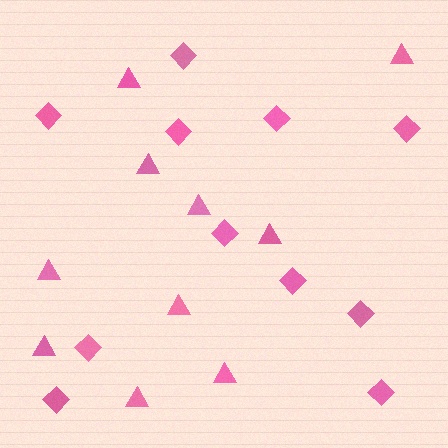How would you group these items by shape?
There are 2 groups: one group of diamonds (11) and one group of triangles (10).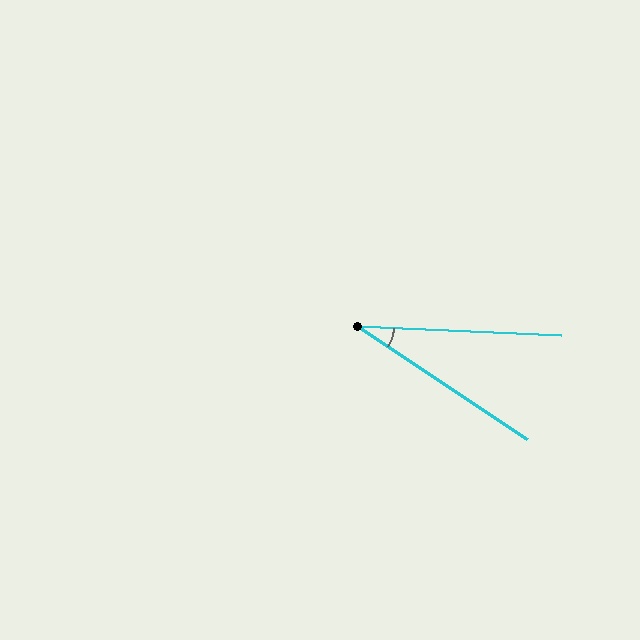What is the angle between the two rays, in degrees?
Approximately 31 degrees.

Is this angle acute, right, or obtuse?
It is acute.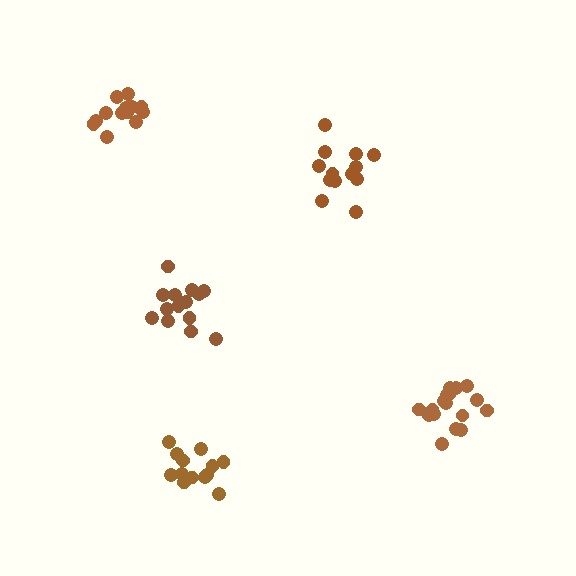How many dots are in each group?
Group 1: 18 dots, Group 2: 14 dots, Group 3: 13 dots, Group 4: 14 dots, Group 5: 13 dots (72 total).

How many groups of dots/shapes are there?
There are 5 groups.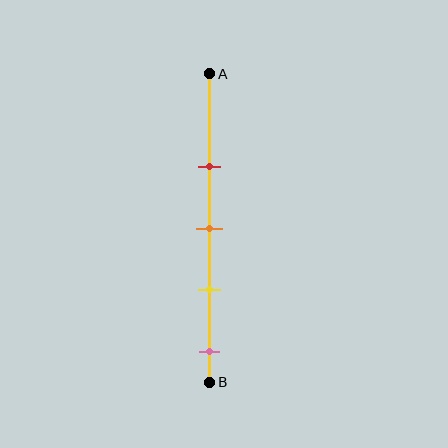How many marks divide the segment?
There are 4 marks dividing the segment.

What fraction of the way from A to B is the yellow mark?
The yellow mark is approximately 70% (0.7) of the way from A to B.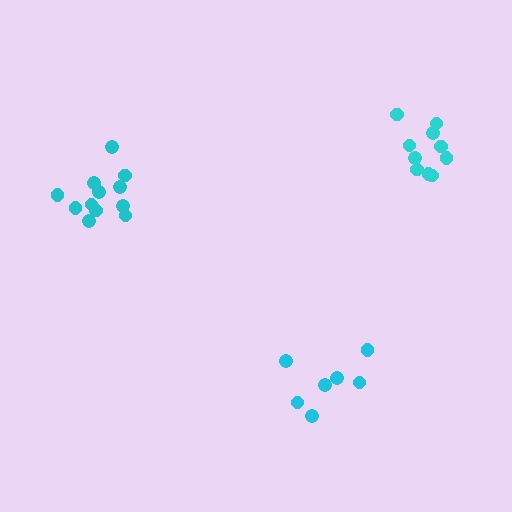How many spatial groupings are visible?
There are 3 spatial groupings.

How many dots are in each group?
Group 1: 10 dots, Group 2: 12 dots, Group 3: 7 dots (29 total).